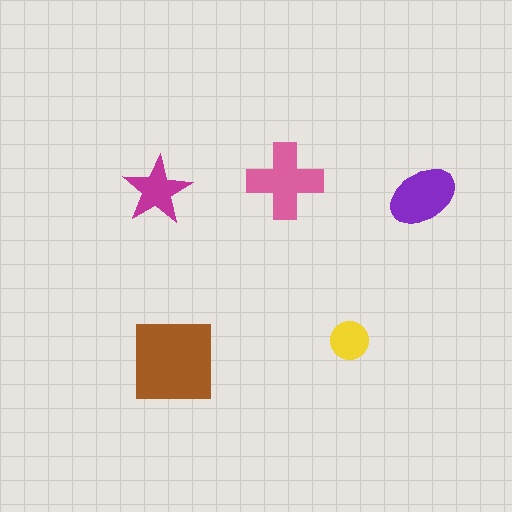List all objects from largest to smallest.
The brown square, the pink cross, the purple ellipse, the magenta star, the yellow circle.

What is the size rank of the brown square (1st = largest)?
1st.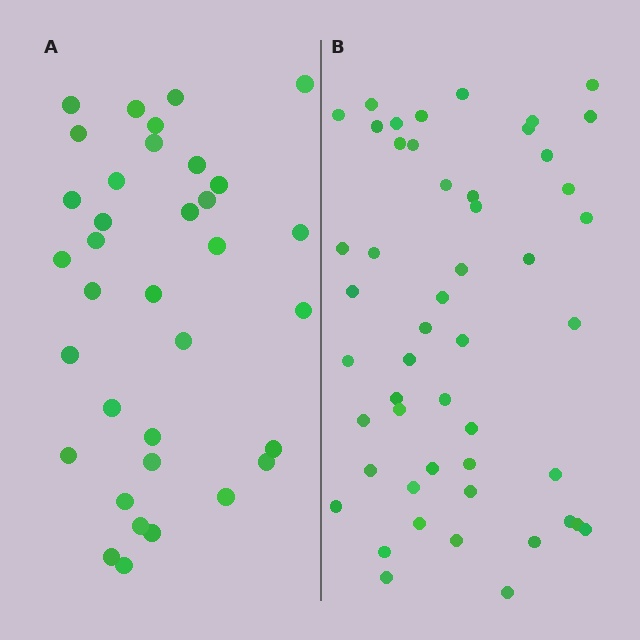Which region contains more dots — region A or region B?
Region B (the right region) has more dots.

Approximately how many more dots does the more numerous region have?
Region B has approximately 15 more dots than region A.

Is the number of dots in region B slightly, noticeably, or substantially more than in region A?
Region B has noticeably more, but not dramatically so. The ratio is roughly 1.4 to 1.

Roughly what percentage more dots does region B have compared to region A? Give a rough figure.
About 45% more.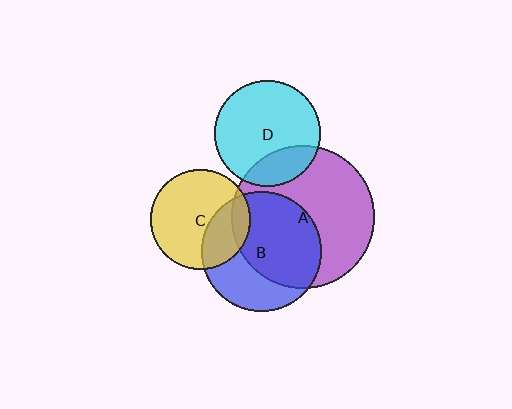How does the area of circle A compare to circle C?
Approximately 2.0 times.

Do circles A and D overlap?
Yes.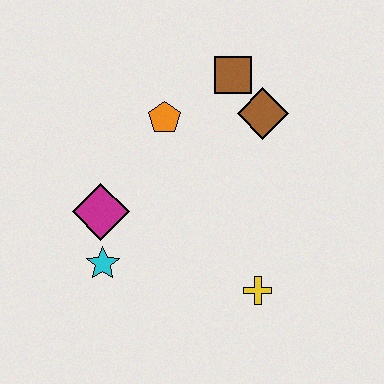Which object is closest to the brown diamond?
The brown square is closest to the brown diamond.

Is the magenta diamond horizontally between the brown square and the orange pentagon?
No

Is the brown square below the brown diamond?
No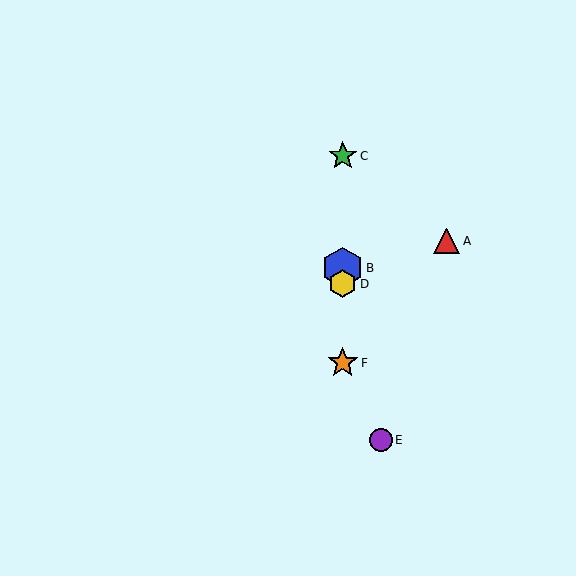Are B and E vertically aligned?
No, B is at x≈343 and E is at x≈381.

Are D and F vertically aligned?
Yes, both are at x≈343.